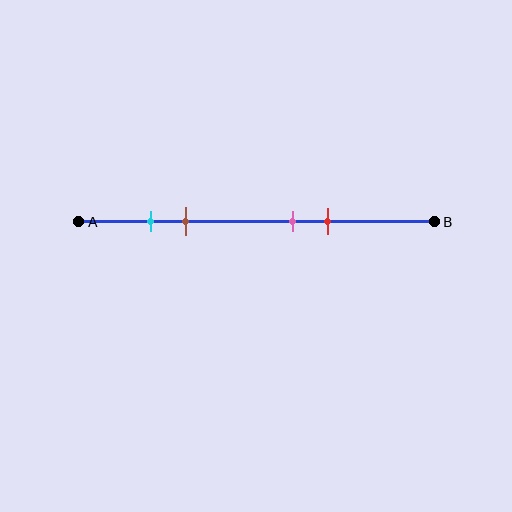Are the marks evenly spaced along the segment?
No, the marks are not evenly spaced.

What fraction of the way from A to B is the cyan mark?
The cyan mark is approximately 20% (0.2) of the way from A to B.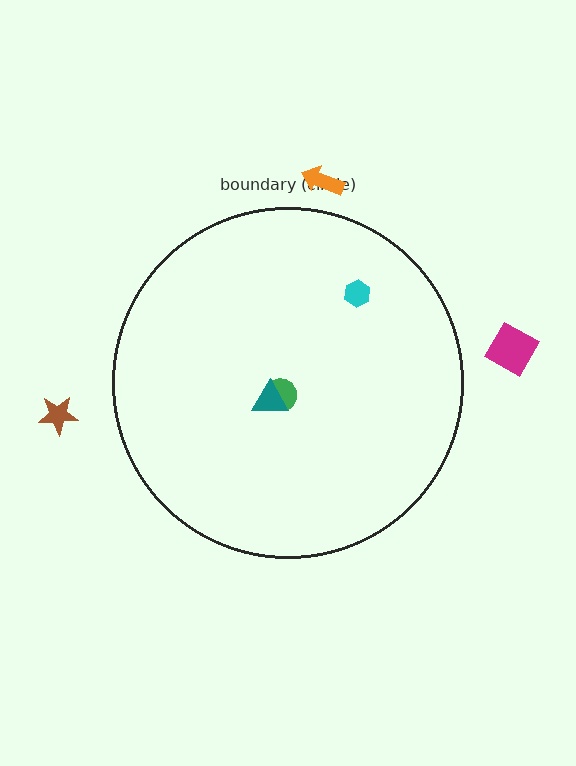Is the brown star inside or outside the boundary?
Outside.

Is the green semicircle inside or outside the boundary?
Inside.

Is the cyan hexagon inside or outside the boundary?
Inside.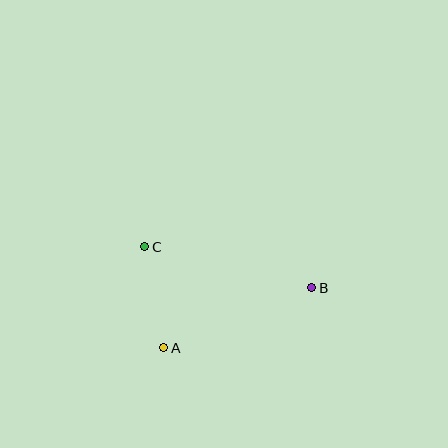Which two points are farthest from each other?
Points B and C are farthest from each other.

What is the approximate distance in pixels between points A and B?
The distance between A and B is approximately 160 pixels.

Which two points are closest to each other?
Points A and C are closest to each other.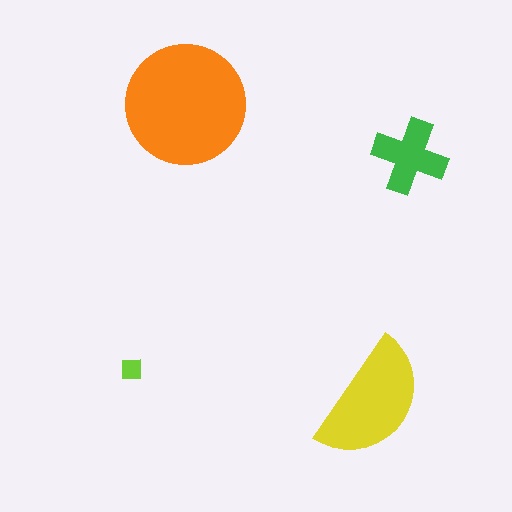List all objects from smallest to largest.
The lime square, the green cross, the yellow semicircle, the orange circle.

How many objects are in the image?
There are 4 objects in the image.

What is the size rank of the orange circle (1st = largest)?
1st.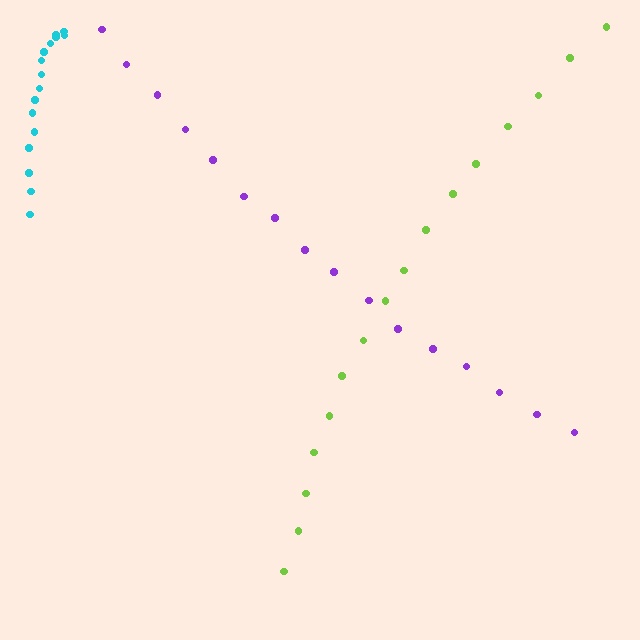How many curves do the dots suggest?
There are 3 distinct paths.